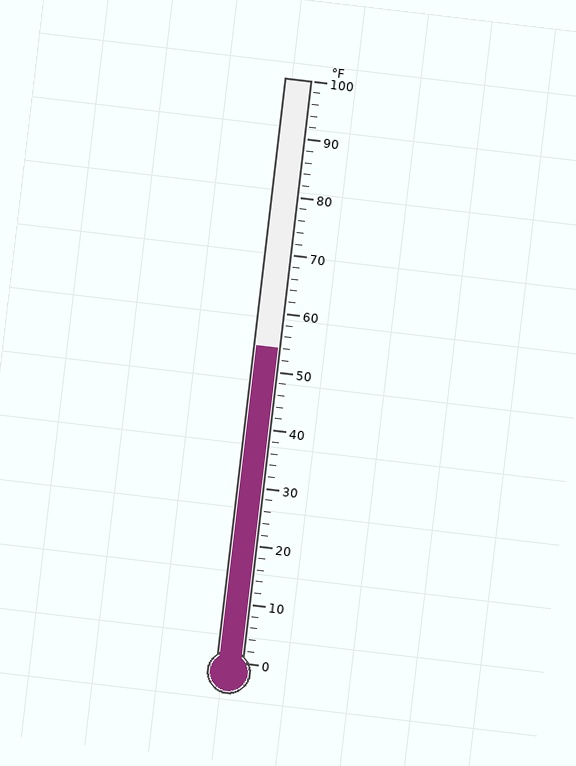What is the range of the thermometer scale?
The thermometer scale ranges from 0°F to 100°F.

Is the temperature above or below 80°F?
The temperature is below 80°F.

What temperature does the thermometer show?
The thermometer shows approximately 54°F.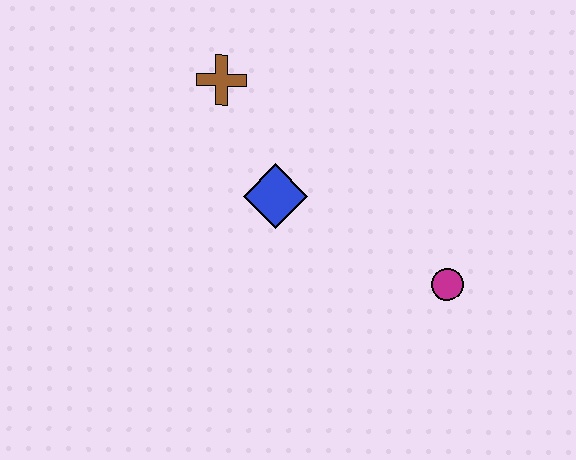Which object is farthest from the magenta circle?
The brown cross is farthest from the magenta circle.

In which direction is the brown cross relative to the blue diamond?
The brown cross is above the blue diamond.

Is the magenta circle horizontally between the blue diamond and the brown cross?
No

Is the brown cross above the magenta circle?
Yes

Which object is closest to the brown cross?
The blue diamond is closest to the brown cross.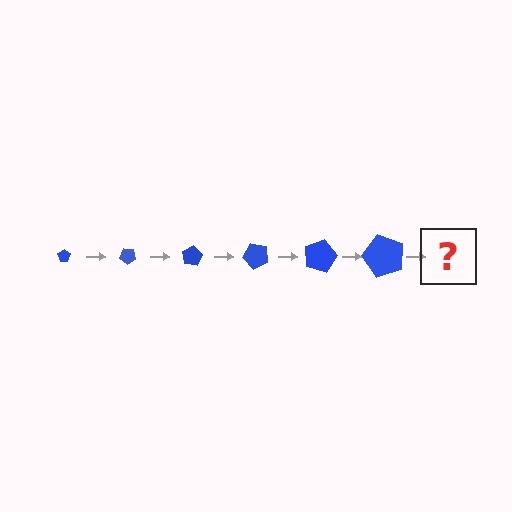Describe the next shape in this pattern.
It should be a pentagon, larger than the previous one and rotated 240 degrees from the start.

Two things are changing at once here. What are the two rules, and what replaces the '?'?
The two rules are that the pentagon grows larger each step and it rotates 40 degrees each step. The '?' should be a pentagon, larger than the previous one and rotated 240 degrees from the start.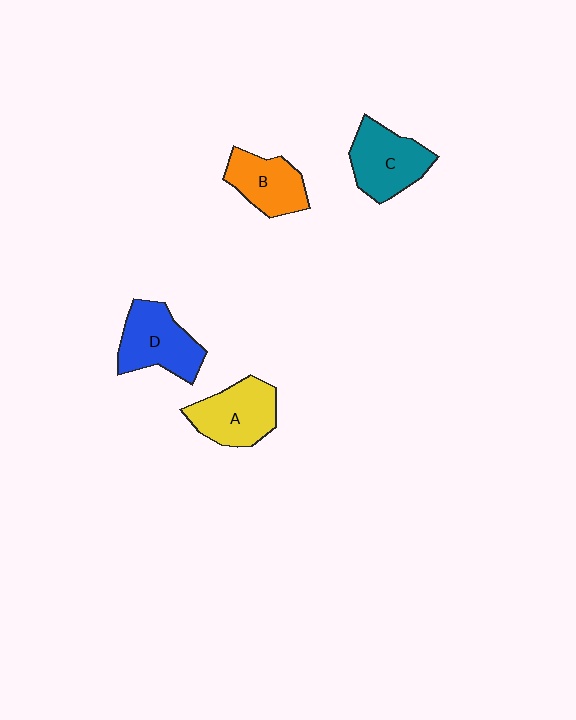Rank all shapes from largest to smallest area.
From largest to smallest: D (blue), C (teal), A (yellow), B (orange).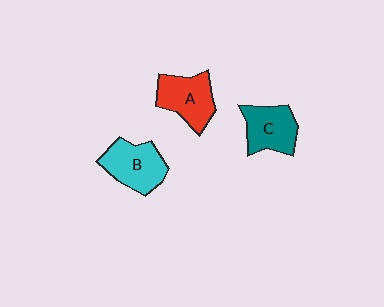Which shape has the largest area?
Shape B (cyan).